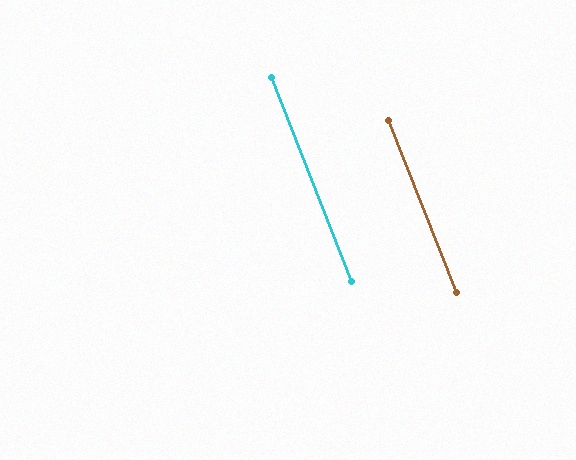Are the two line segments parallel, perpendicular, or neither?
Parallel — their directions differ by only 0.1°.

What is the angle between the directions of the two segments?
Approximately 0 degrees.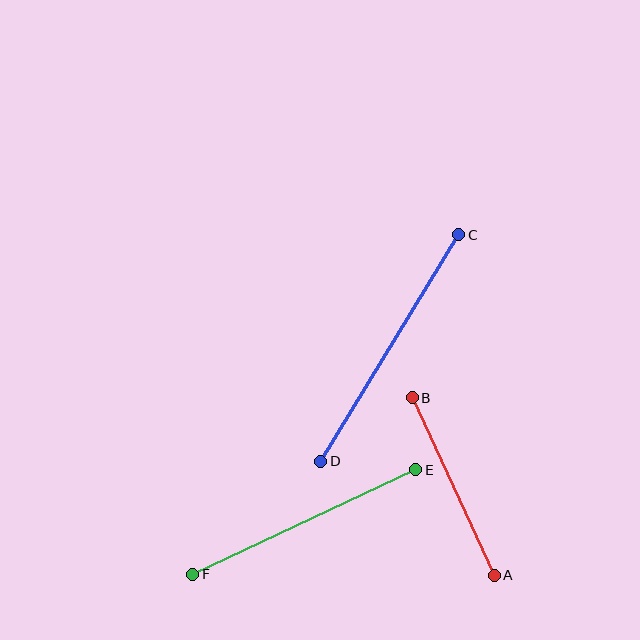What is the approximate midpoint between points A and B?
The midpoint is at approximately (453, 486) pixels.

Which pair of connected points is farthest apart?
Points C and D are farthest apart.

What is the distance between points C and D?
The distance is approximately 265 pixels.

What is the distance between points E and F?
The distance is approximately 246 pixels.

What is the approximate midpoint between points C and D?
The midpoint is at approximately (390, 348) pixels.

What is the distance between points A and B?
The distance is approximately 195 pixels.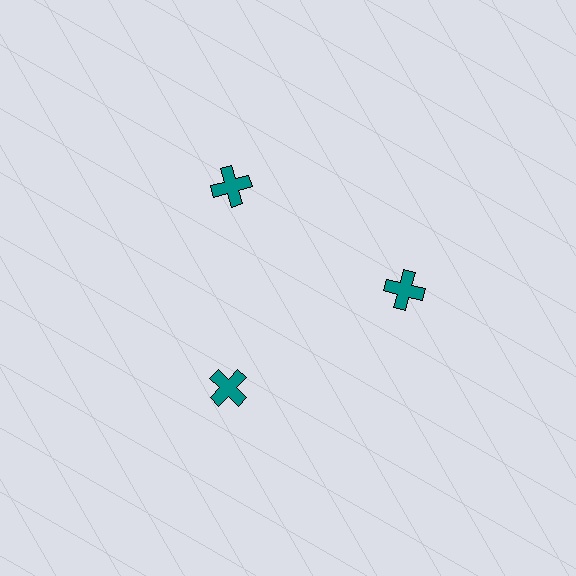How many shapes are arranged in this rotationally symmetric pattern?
There are 3 shapes, arranged in 3 groups of 1.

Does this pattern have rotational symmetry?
Yes, this pattern has 3-fold rotational symmetry. It looks the same after rotating 120 degrees around the center.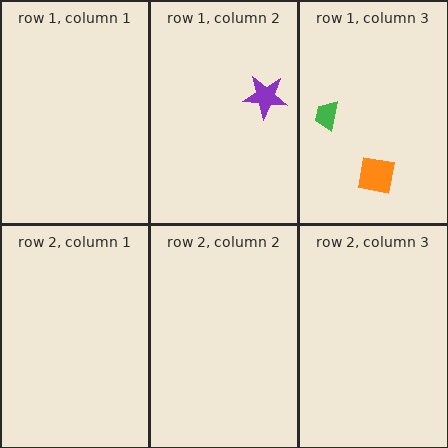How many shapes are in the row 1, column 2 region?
1.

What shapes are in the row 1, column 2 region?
The purple star.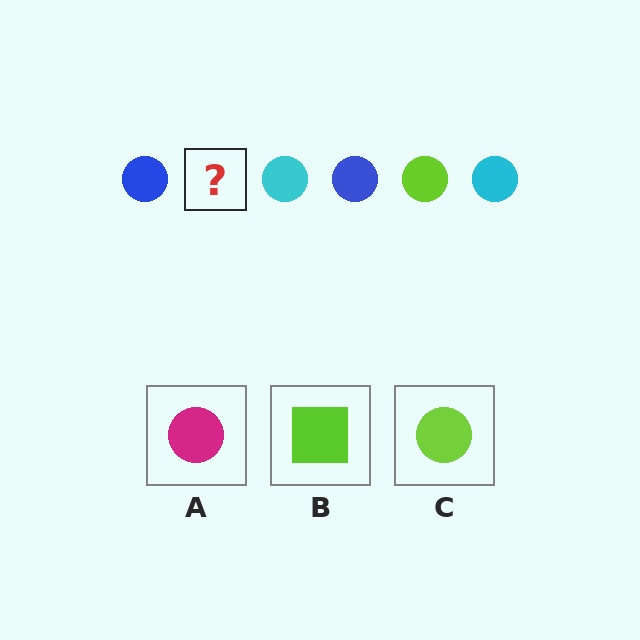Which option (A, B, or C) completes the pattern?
C.